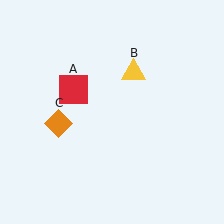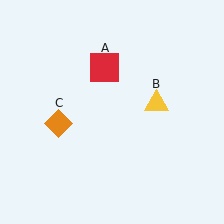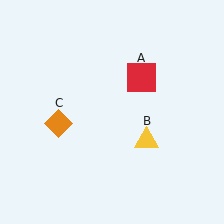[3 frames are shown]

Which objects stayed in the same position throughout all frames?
Orange diamond (object C) remained stationary.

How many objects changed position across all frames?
2 objects changed position: red square (object A), yellow triangle (object B).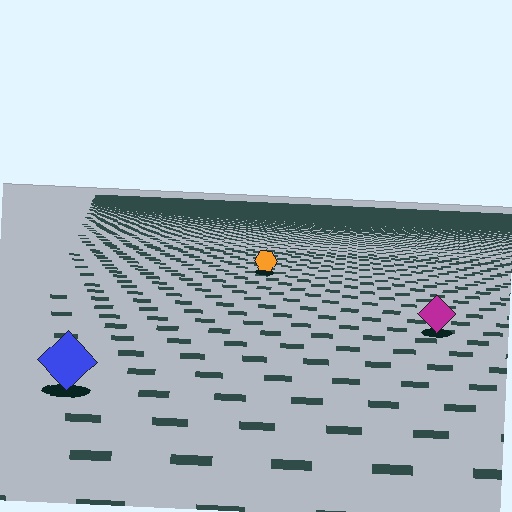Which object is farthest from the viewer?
The orange hexagon is farthest from the viewer. It appears smaller and the ground texture around it is denser.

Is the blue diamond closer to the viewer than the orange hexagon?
Yes. The blue diamond is closer — you can tell from the texture gradient: the ground texture is coarser near it.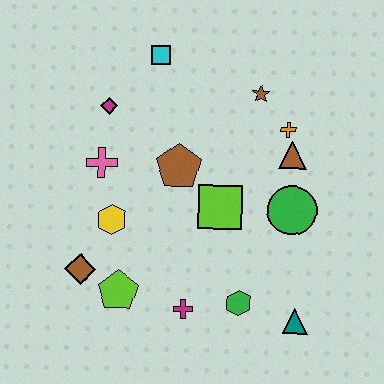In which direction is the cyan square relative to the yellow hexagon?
The cyan square is above the yellow hexagon.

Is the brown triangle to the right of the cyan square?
Yes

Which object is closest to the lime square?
The brown pentagon is closest to the lime square.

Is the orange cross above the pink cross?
Yes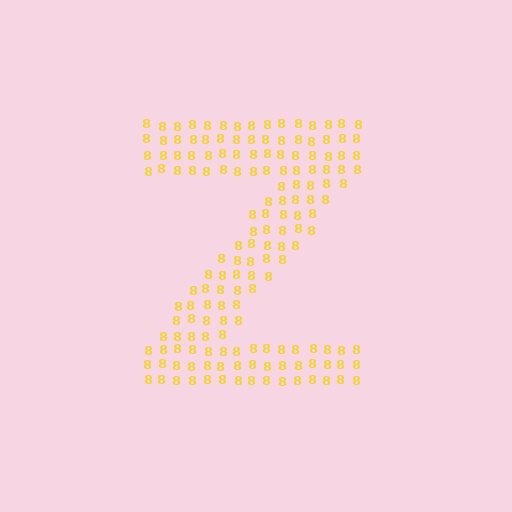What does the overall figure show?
The overall figure shows the letter Z.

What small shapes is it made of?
It is made of small digit 8's.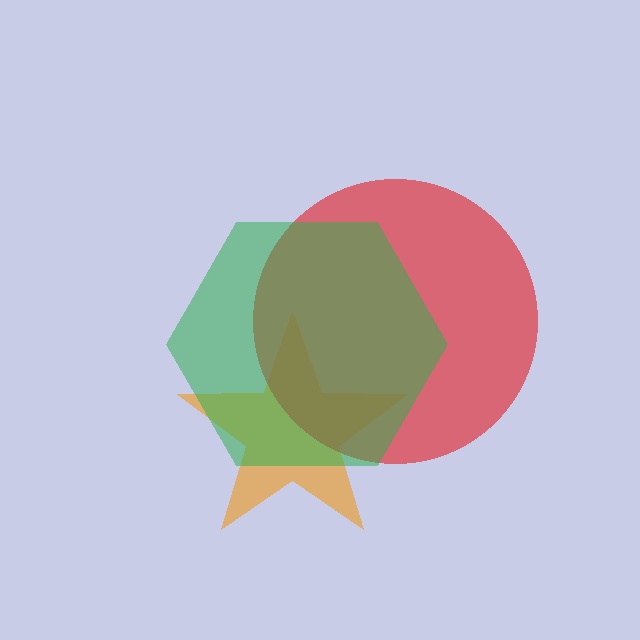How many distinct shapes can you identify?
There are 3 distinct shapes: an orange star, a red circle, a green hexagon.